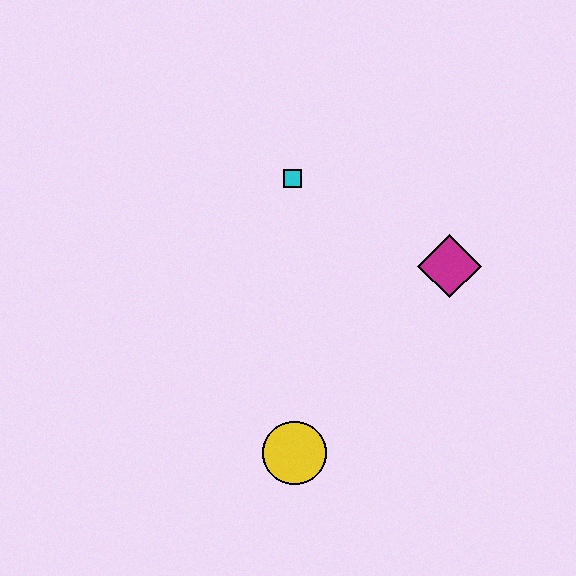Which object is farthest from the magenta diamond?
The yellow circle is farthest from the magenta diamond.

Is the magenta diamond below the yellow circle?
No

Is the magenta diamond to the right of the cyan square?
Yes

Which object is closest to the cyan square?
The magenta diamond is closest to the cyan square.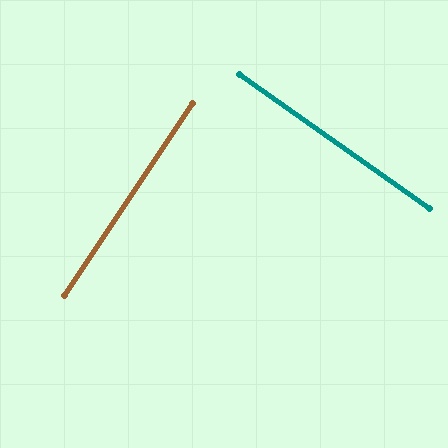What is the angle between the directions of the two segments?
Approximately 88 degrees.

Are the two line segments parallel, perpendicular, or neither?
Perpendicular — they meet at approximately 88°.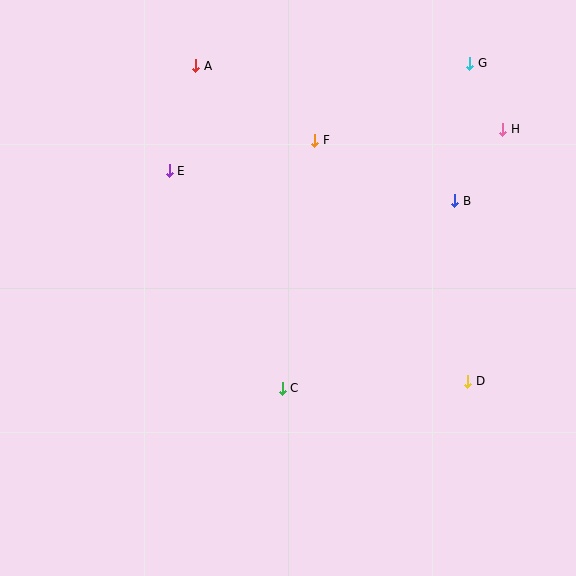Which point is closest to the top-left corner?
Point A is closest to the top-left corner.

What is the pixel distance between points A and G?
The distance between A and G is 274 pixels.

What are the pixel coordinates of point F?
Point F is at (315, 140).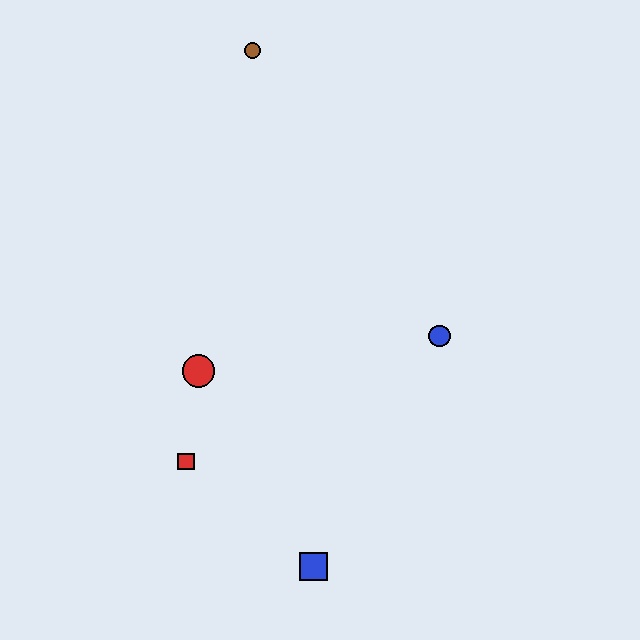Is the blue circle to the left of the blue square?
No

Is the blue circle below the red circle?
No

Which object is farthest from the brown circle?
The blue square is farthest from the brown circle.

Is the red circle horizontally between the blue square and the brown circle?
No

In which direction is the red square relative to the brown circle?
The red square is below the brown circle.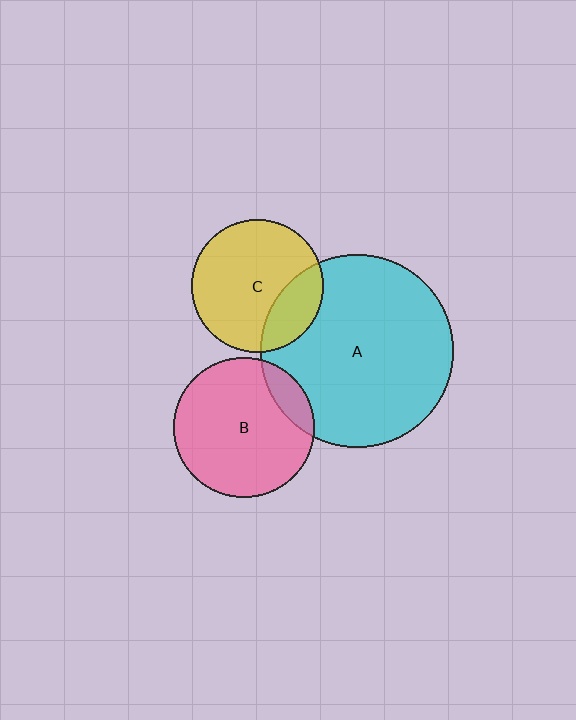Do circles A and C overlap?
Yes.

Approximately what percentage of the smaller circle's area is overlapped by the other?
Approximately 25%.